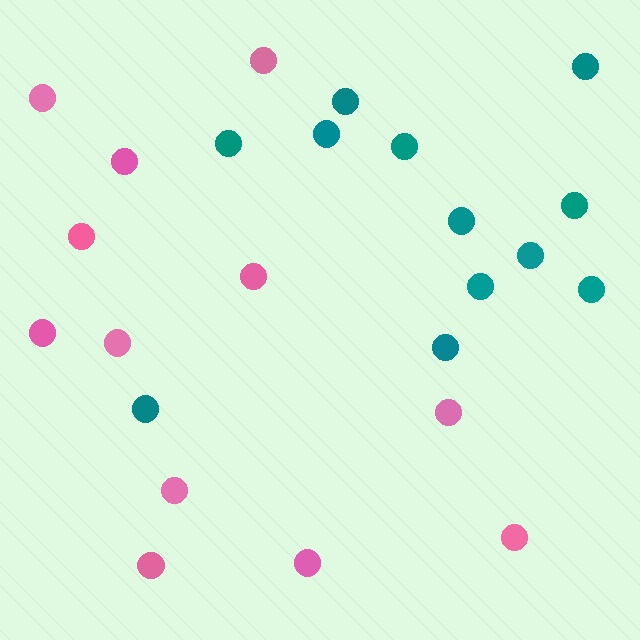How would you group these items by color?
There are 2 groups: one group of teal circles (12) and one group of pink circles (12).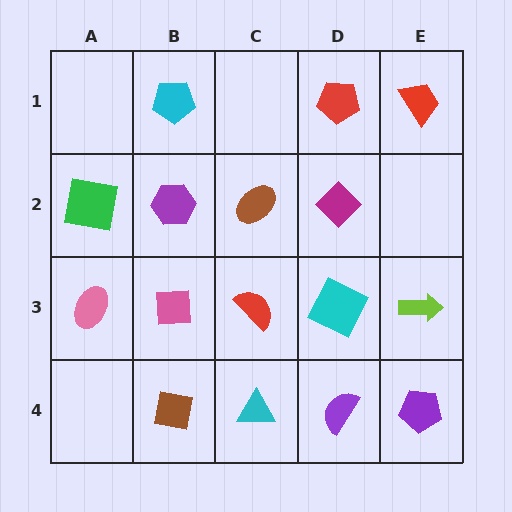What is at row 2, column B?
A purple hexagon.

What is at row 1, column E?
A red trapezoid.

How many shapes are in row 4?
4 shapes.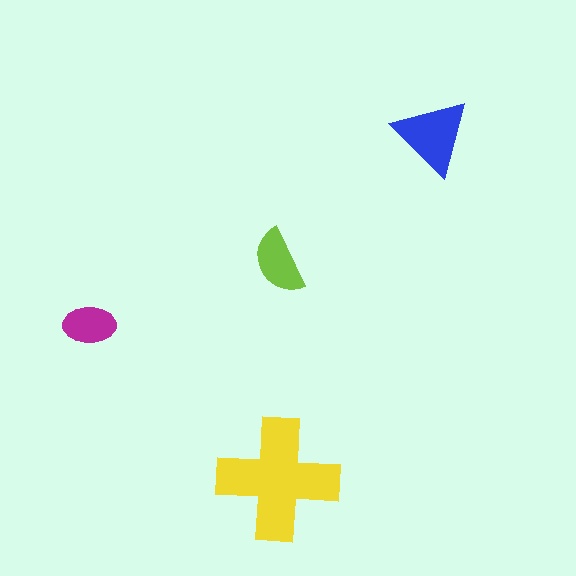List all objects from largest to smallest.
The yellow cross, the blue triangle, the lime semicircle, the magenta ellipse.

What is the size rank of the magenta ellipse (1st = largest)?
4th.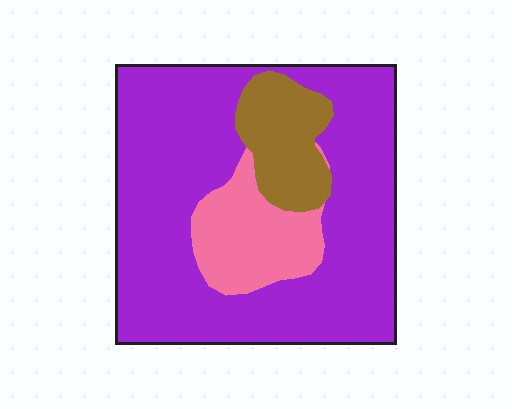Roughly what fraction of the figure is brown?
Brown covers 13% of the figure.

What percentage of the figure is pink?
Pink takes up about one sixth (1/6) of the figure.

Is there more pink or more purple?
Purple.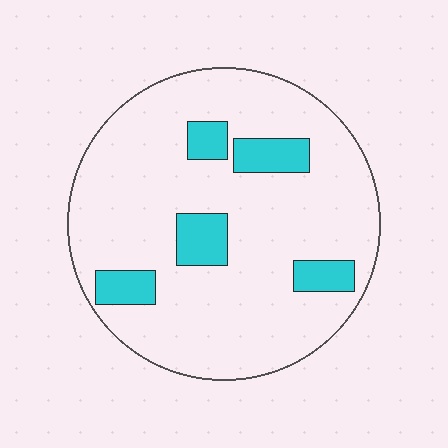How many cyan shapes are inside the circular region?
5.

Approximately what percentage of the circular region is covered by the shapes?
Approximately 15%.